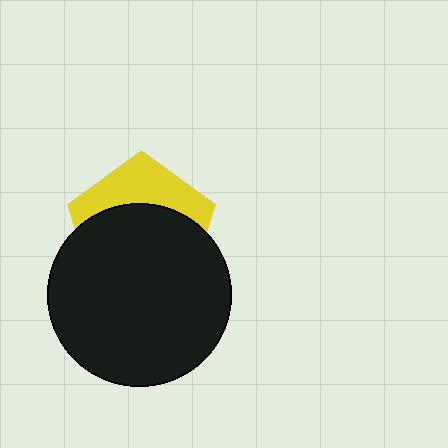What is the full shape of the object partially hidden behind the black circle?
The partially hidden object is a yellow pentagon.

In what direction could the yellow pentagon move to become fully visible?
The yellow pentagon could move up. That would shift it out from behind the black circle entirely.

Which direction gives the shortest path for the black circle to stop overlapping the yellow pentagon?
Moving down gives the shortest separation.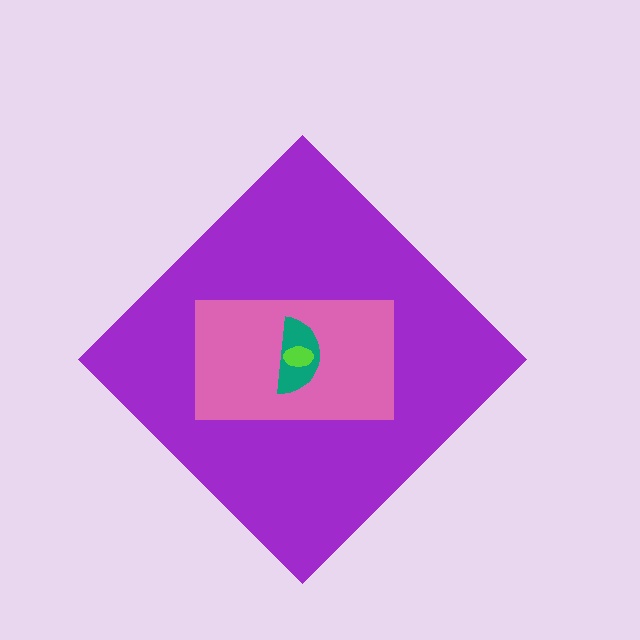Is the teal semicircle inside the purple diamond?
Yes.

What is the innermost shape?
The lime ellipse.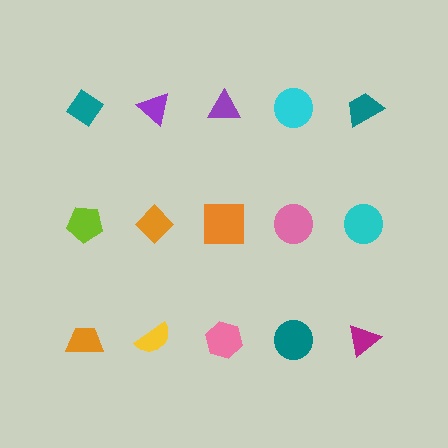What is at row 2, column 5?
A cyan circle.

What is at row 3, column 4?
A teal circle.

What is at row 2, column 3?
An orange square.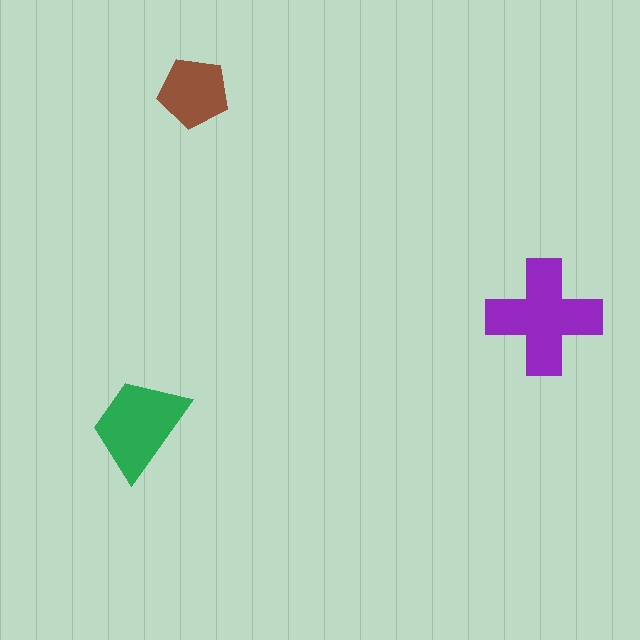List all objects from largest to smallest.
The purple cross, the green trapezoid, the brown pentagon.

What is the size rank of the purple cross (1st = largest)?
1st.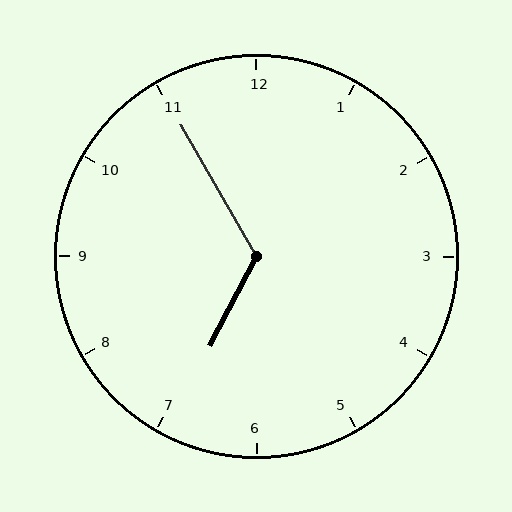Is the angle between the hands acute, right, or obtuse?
It is obtuse.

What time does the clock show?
6:55.